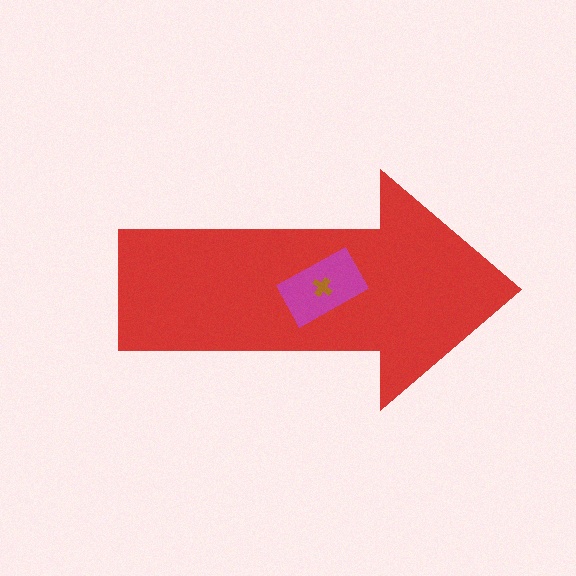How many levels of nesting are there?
3.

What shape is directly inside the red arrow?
The magenta rectangle.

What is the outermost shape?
The red arrow.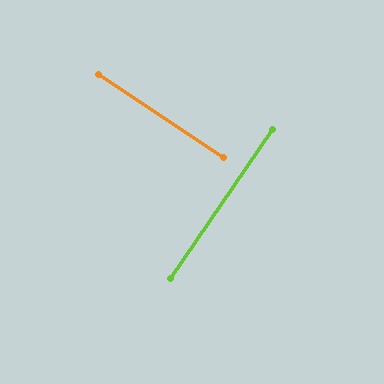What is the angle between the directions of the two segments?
Approximately 89 degrees.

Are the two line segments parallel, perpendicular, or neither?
Perpendicular — they meet at approximately 89°.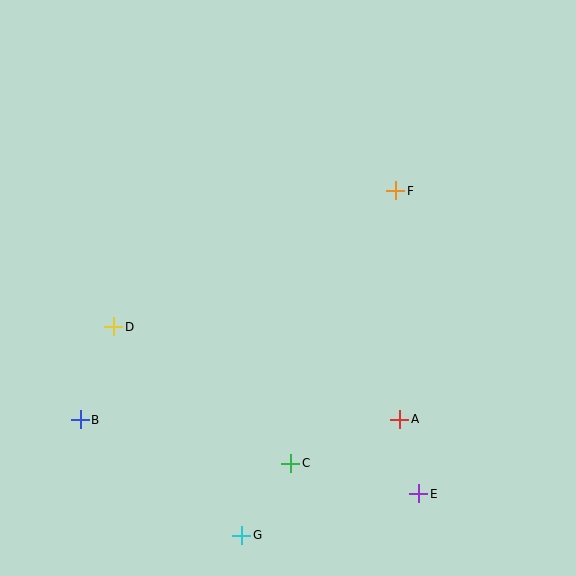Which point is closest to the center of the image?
Point F at (396, 191) is closest to the center.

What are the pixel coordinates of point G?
Point G is at (242, 535).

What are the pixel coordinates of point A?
Point A is at (400, 419).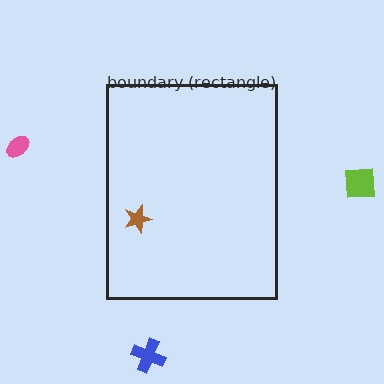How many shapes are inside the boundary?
1 inside, 3 outside.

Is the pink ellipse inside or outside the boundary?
Outside.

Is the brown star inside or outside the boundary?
Inside.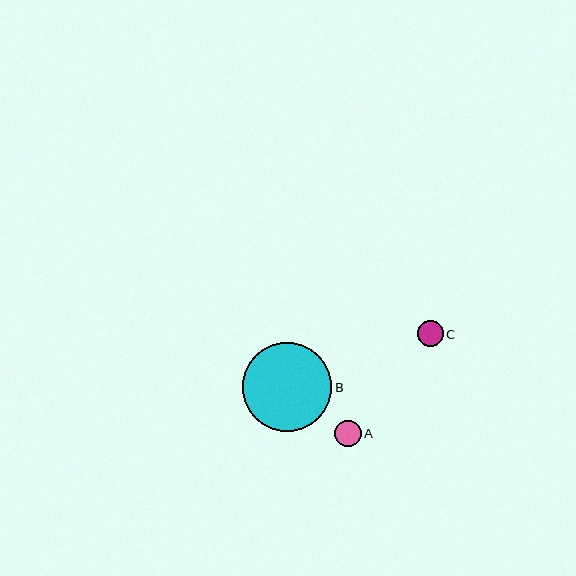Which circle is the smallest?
Circle C is the smallest with a size of approximately 26 pixels.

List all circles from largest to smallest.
From largest to smallest: B, A, C.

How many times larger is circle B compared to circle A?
Circle B is approximately 3.4 times the size of circle A.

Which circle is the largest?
Circle B is the largest with a size of approximately 89 pixels.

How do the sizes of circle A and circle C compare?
Circle A and circle C are approximately the same size.